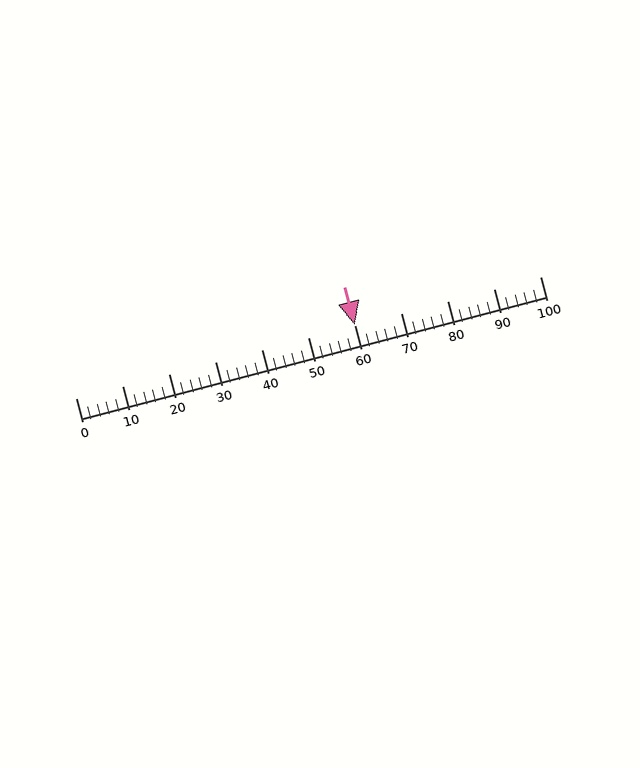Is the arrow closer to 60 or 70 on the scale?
The arrow is closer to 60.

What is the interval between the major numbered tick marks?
The major tick marks are spaced 10 units apart.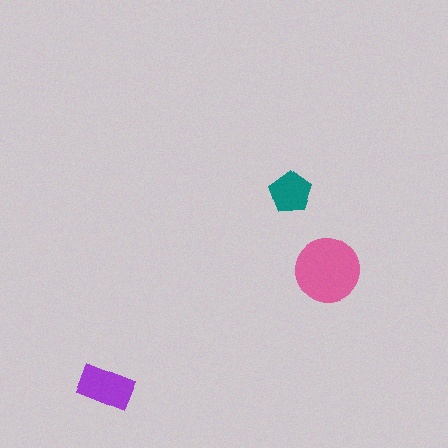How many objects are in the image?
There are 3 objects in the image.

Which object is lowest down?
The purple rectangle is bottommost.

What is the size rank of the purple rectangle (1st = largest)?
2nd.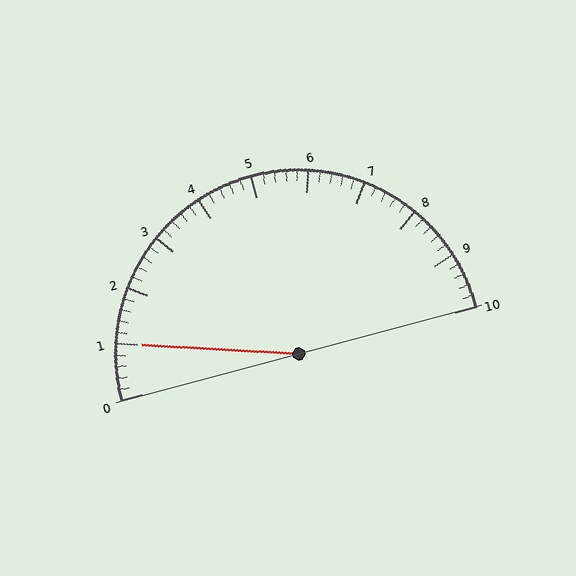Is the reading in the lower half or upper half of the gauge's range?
The reading is in the lower half of the range (0 to 10).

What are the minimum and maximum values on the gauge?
The gauge ranges from 0 to 10.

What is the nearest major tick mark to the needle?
The nearest major tick mark is 1.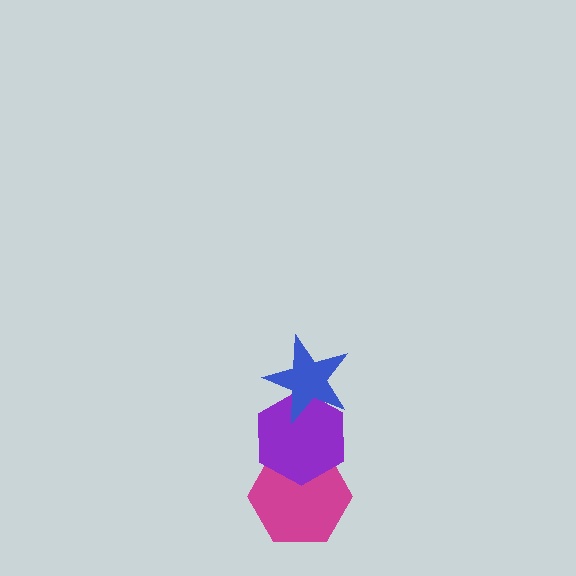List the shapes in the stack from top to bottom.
From top to bottom: the blue star, the purple hexagon, the magenta hexagon.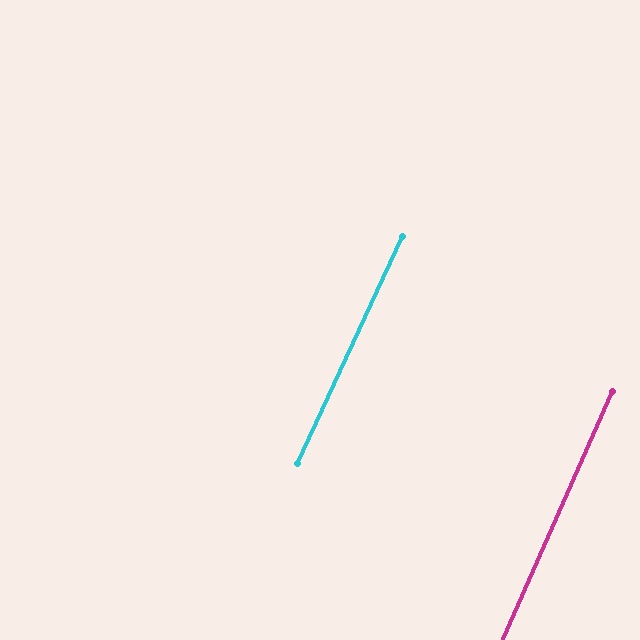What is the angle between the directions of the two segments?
Approximately 1 degree.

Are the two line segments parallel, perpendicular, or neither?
Parallel — their directions differ by only 1.1°.